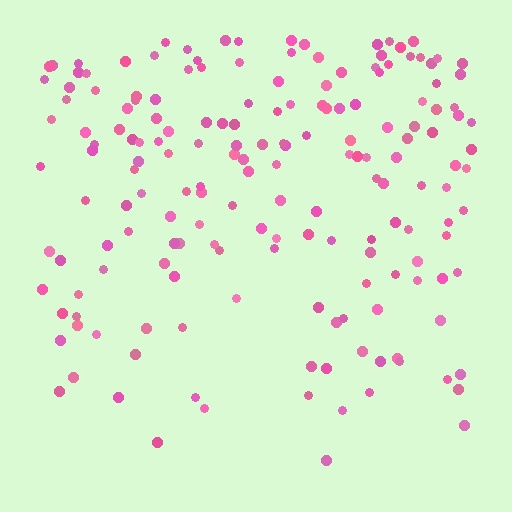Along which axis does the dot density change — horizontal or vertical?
Vertical.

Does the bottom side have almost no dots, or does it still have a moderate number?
Still a moderate number, just noticeably fewer than the top.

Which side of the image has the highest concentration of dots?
The top.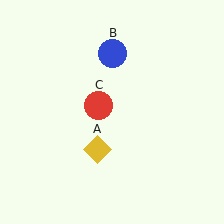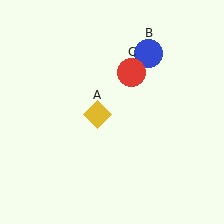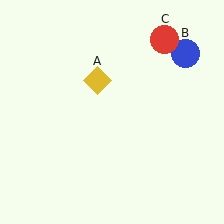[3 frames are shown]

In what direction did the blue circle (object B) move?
The blue circle (object B) moved right.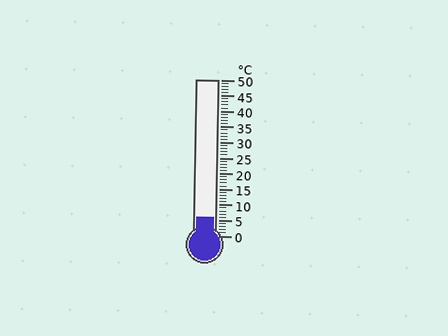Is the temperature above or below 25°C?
The temperature is below 25°C.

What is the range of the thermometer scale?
The thermometer scale ranges from 0°C to 50°C.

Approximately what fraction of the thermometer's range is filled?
The thermometer is filled to approximately 10% of its range.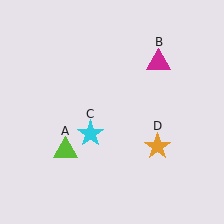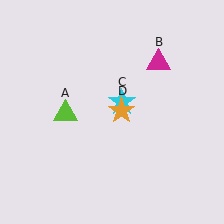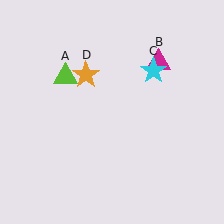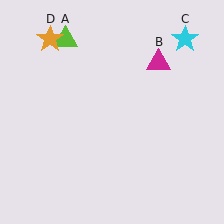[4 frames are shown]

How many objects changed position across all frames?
3 objects changed position: lime triangle (object A), cyan star (object C), orange star (object D).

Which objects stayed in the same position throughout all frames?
Magenta triangle (object B) remained stationary.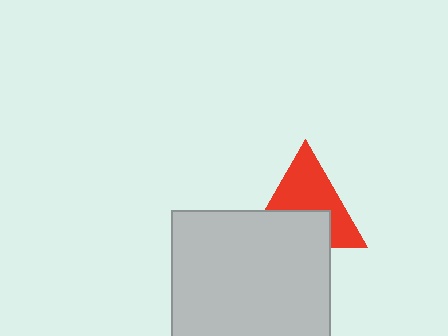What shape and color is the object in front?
The object in front is a light gray rectangle.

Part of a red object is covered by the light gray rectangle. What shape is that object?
It is a triangle.